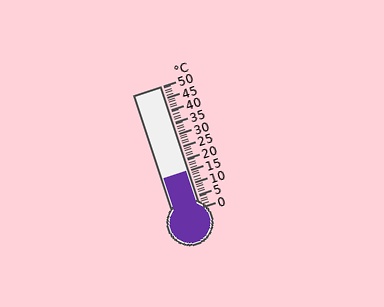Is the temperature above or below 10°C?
The temperature is above 10°C.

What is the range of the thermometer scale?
The thermometer scale ranges from 0°C to 50°C.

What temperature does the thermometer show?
The thermometer shows approximately 15°C.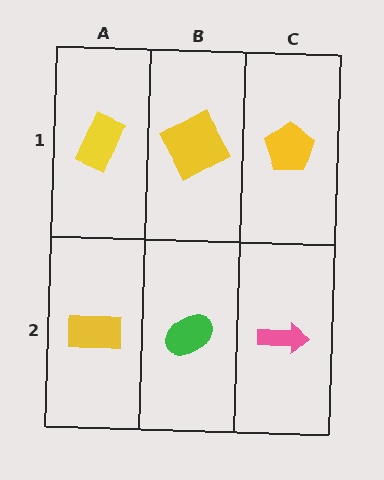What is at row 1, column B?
A yellow square.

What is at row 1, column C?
A yellow pentagon.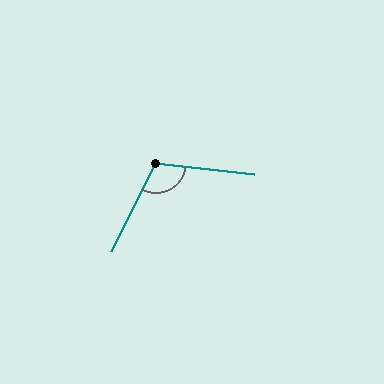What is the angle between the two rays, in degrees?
Approximately 110 degrees.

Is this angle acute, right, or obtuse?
It is obtuse.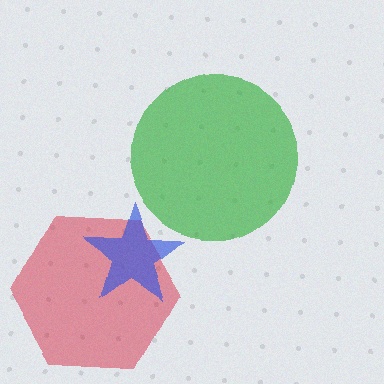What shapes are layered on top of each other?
The layered shapes are: a green circle, a red hexagon, a blue star.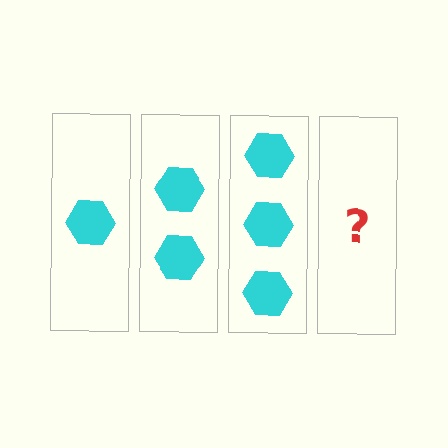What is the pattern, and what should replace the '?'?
The pattern is that each step adds one more hexagon. The '?' should be 4 hexagons.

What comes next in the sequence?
The next element should be 4 hexagons.